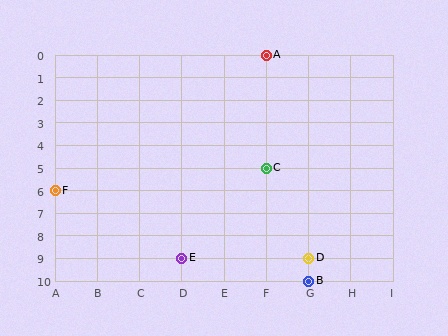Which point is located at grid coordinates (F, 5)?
Point C is at (F, 5).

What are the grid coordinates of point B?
Point B is at grid coordinates (G, 10).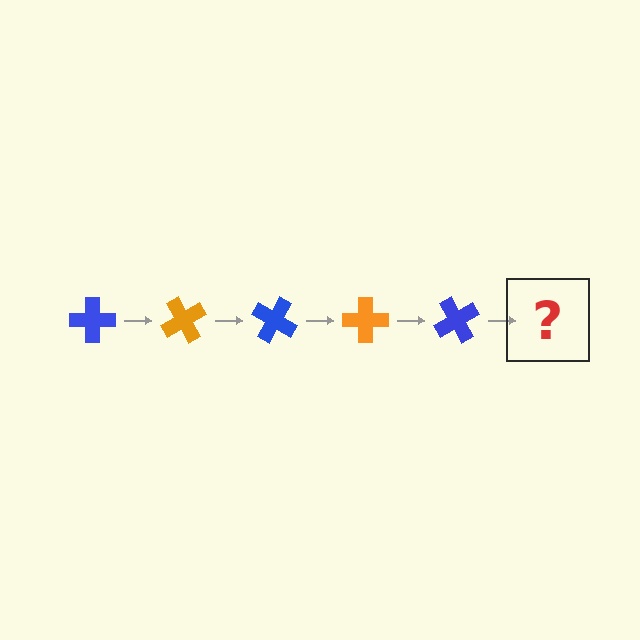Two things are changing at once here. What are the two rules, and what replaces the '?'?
The two rules are that it rotates 60 degrees each step and the color cycles through blue and orange. The '?' should be an orange cross, rotated 300 degrees from the start.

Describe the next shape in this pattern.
It should be an orange cross, rotated 300 degrees from the start.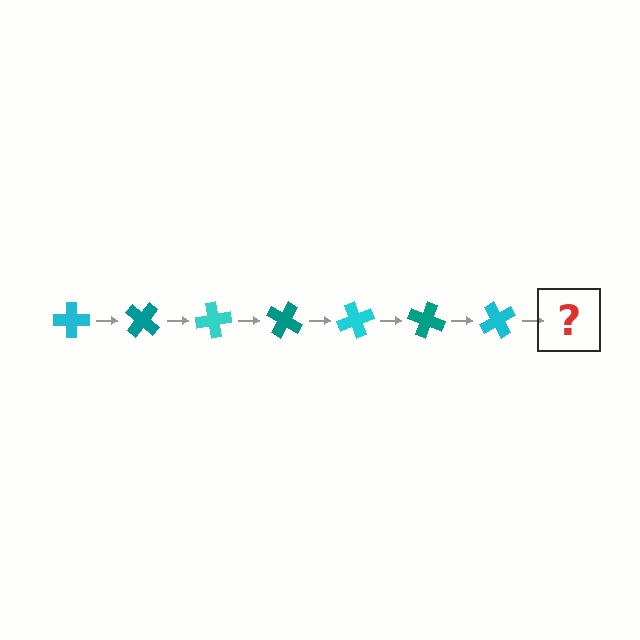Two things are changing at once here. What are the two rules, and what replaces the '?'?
The two rules are that it rotates 40 degrees each step and the color cycles through cyan and teal. The '?' should be a teal cross, rotated 280 degrees from the start.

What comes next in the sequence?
The next element should be a teal cross, rotated 280 degrees from the start.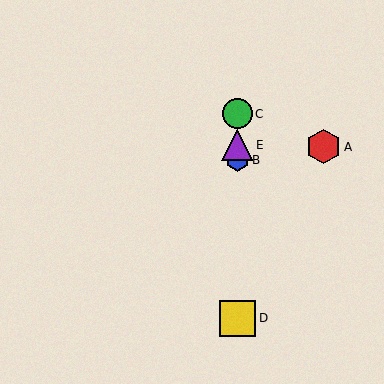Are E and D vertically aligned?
Yes, both are at x≈237.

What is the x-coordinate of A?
Object A is at x≈323.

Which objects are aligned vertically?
Objects B, C, D, E are aligned vertically.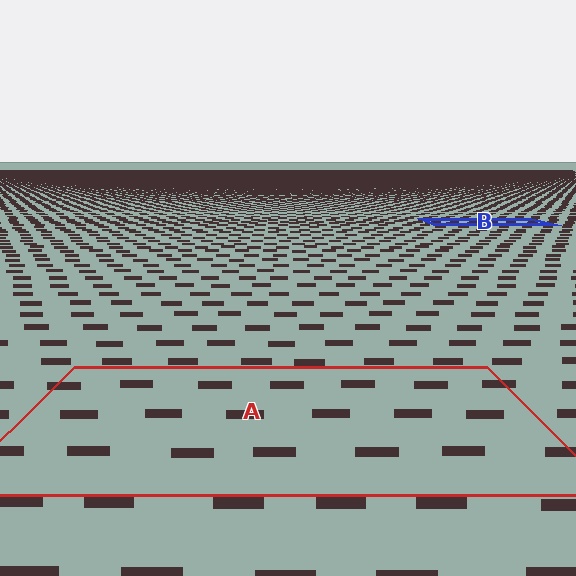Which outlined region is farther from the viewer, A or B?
Region B is farther from the viewer — the texture elements inside it appear smaller and more densely packed.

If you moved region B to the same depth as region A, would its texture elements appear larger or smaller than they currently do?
They would appear larger. At a closer depth, the same texture elements are projected at a bigger on-screen size.